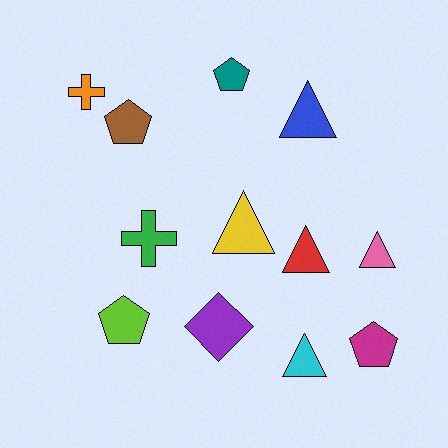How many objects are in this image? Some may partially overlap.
There are 12 objects.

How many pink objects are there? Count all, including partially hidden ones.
There is 1 pink object.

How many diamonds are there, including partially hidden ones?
There is 1 diamond.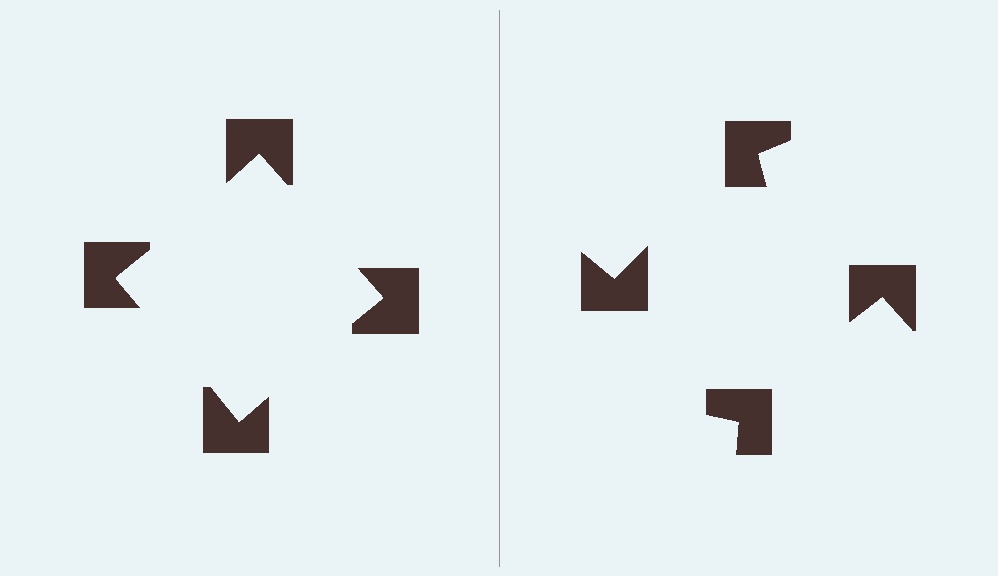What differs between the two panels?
The notched squares are positioned identically on both sides; only the wedge orientations differ. On the left they align to a square; on the right they are misaligned.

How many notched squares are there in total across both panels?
8 — 4 on each side.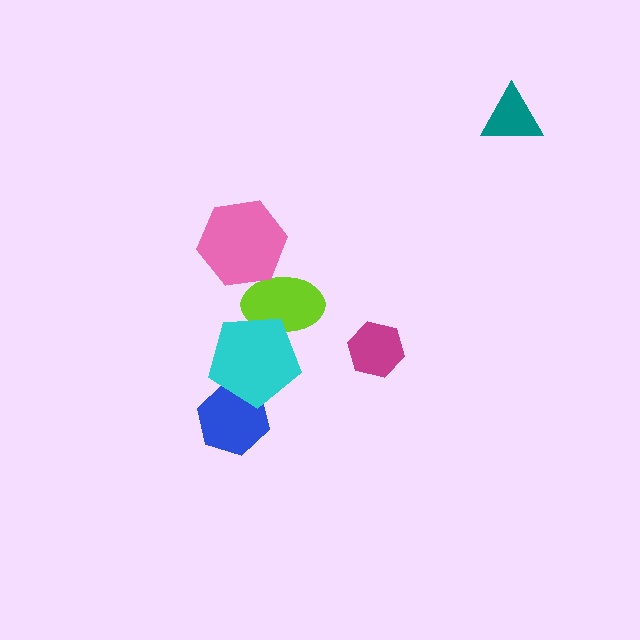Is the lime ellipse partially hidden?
Yes, it is partially covered by another shape.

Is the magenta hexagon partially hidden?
No, no other shape covers it.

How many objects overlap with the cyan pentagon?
2 objects overlap with the cyan pentagon.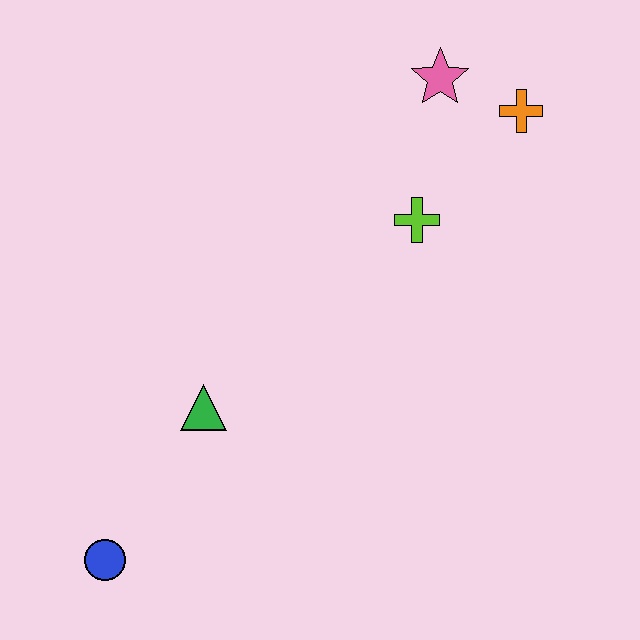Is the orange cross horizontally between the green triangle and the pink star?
No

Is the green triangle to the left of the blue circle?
No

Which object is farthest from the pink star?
The blue circle is farthest from the pink star.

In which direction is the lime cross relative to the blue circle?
The lime cross is above the blue circle.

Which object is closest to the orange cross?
The pink star is closest to the orange cross.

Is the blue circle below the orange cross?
Yes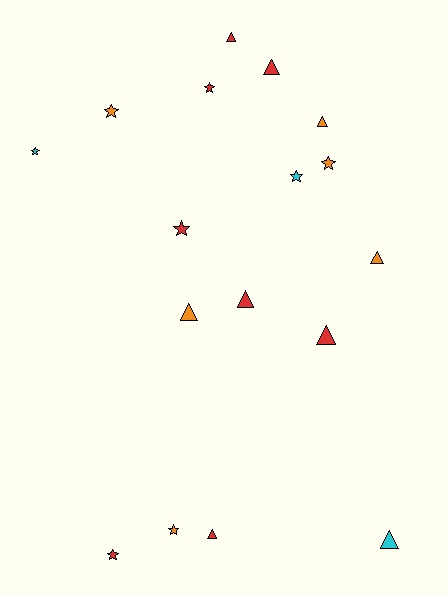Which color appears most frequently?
Red, with 8 objects.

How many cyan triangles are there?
There is 1 cyan triangle.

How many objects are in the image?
There are 17 objects.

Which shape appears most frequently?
Triangle, with 9 objects.